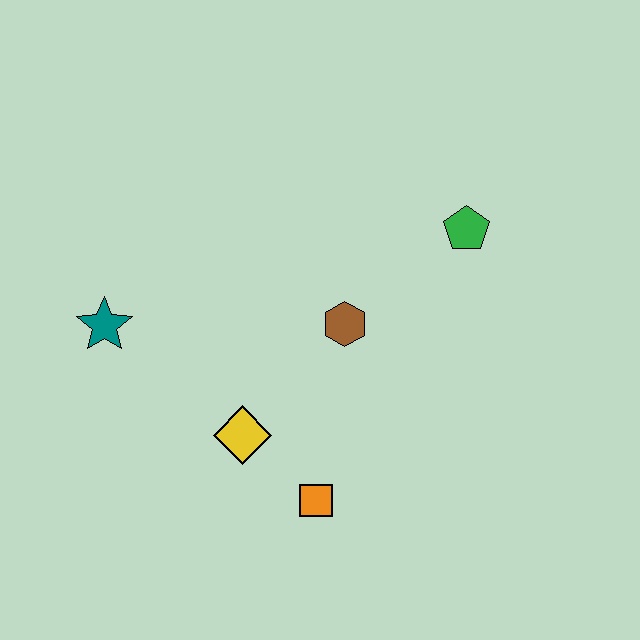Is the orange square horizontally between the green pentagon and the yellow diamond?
Yes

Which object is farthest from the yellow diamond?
The green pentagon is farthest from the yellow diamond.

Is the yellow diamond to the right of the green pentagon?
No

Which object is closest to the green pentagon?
The brown hexagon is closest to the green pentagon.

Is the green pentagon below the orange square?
No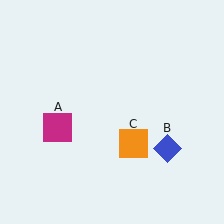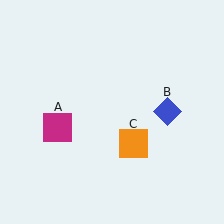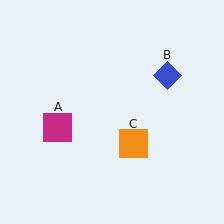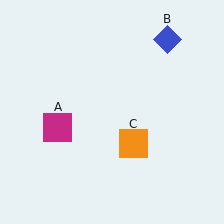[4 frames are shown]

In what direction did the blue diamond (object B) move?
The blue diamond (object B) moved up.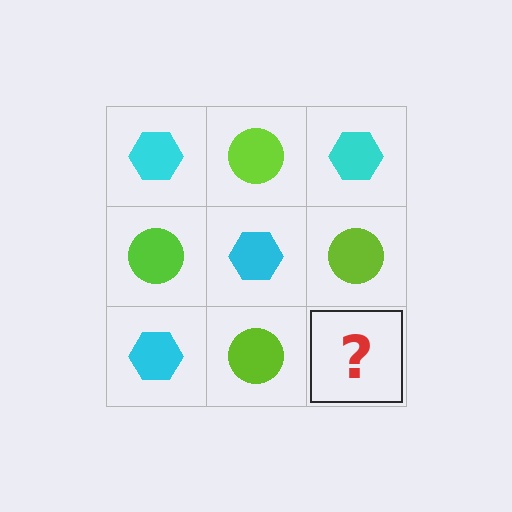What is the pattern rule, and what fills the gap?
The rule is that it alternates cyan hexagon and lime circle in a checkerboard pattern. The gap should be filled with a cyan hexagon.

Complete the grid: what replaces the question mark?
The question mark should be replaced with a cyan hexagon.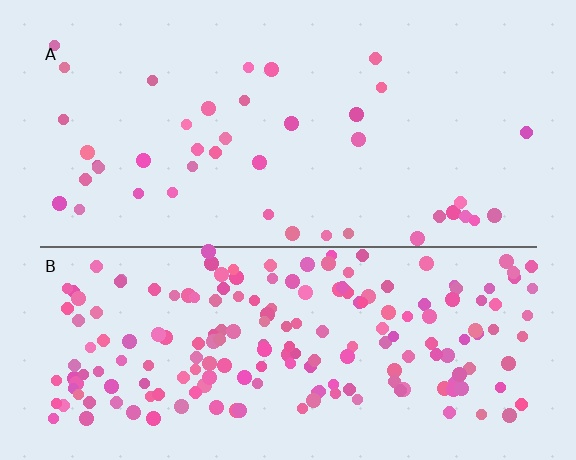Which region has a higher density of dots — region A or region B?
B (the bottom).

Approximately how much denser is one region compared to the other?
Approximately 4.6× — region B over region A.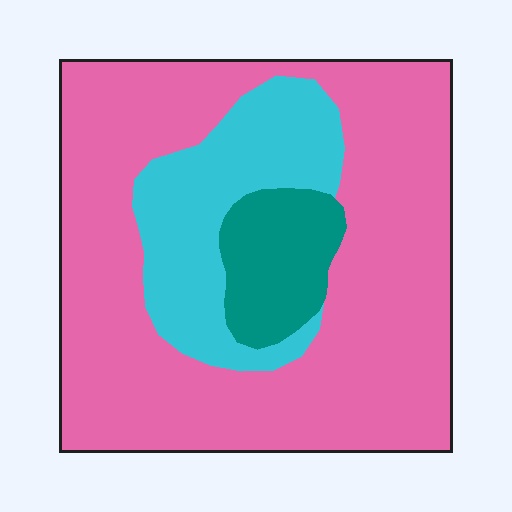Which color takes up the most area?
Pink, at roughly 70%.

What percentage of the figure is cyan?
Cyan takes up about one fifth (1/5) of the figure.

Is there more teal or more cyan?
Cyan.